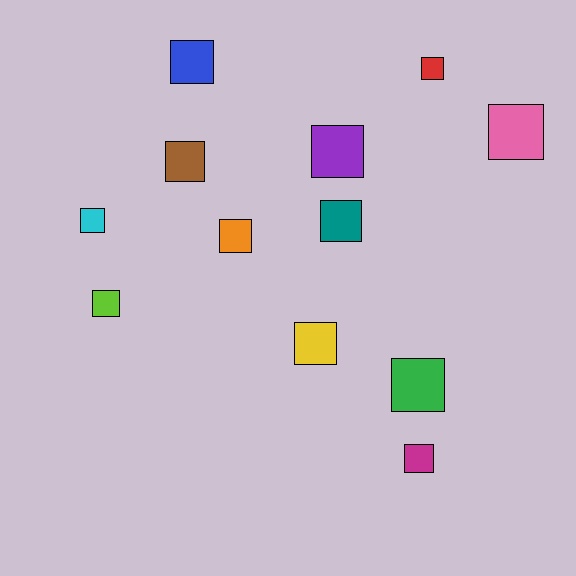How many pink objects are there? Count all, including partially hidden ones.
There is 1 pink object.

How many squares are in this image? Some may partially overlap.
There are 12 squares.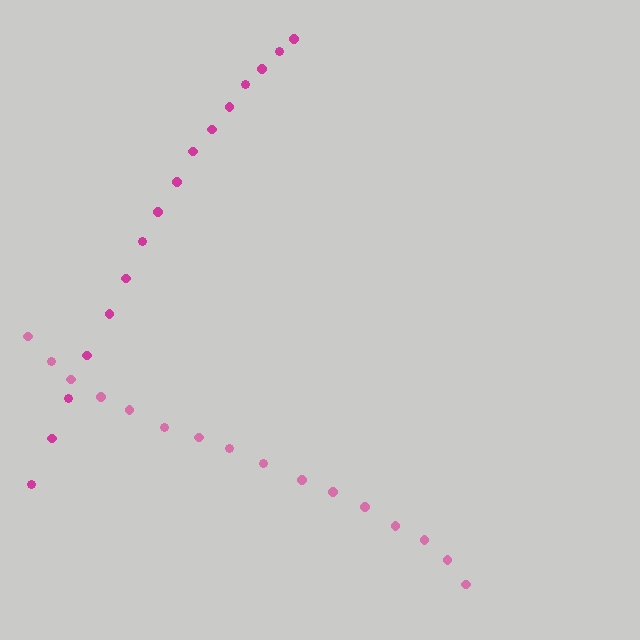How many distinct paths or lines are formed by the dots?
There are 2 distinct paths.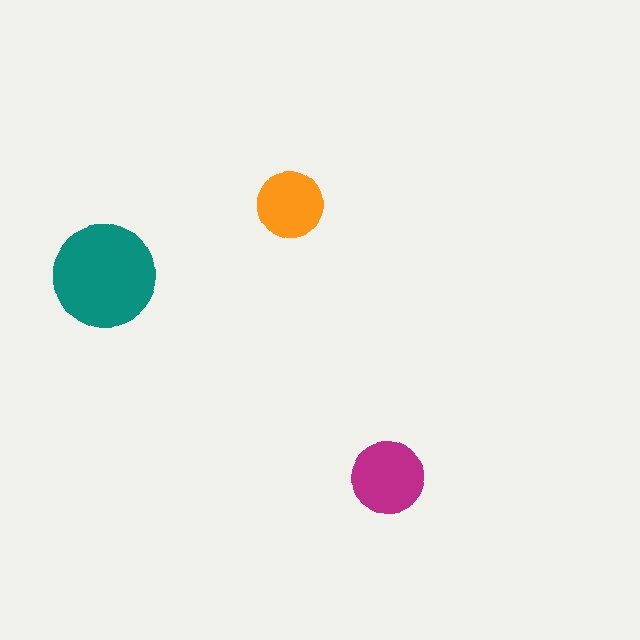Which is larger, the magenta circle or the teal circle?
The teal one.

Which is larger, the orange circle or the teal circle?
The teal one.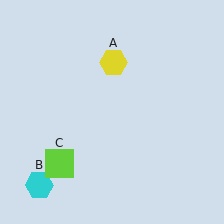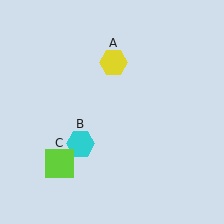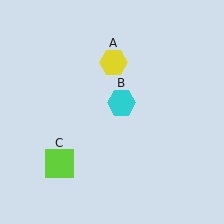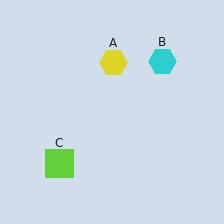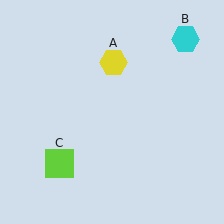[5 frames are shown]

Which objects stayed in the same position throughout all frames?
Yellow hexagon (object A) and lime square (object C) remained stationary.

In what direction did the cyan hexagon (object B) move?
The cyan hexagon (object B) moved up and to the right.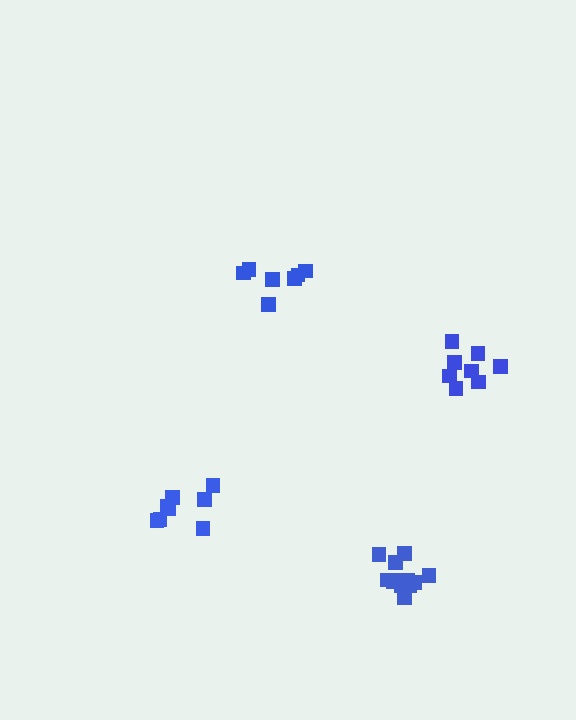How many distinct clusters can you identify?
There are 4 distinct clusters.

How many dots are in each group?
Group 1: 8 dots, Group 2: 7 dots, Group 3: 8 dots, Group 4: 12 dots (35 total).